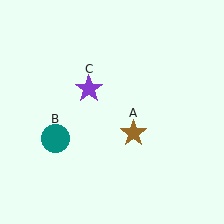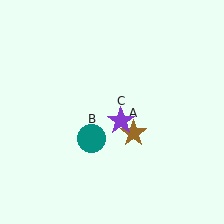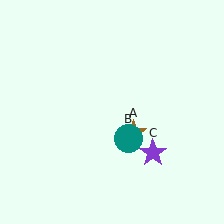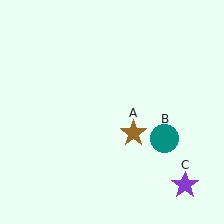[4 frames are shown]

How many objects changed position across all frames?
2 objects changed position: teal circle (object B), purple star (object C).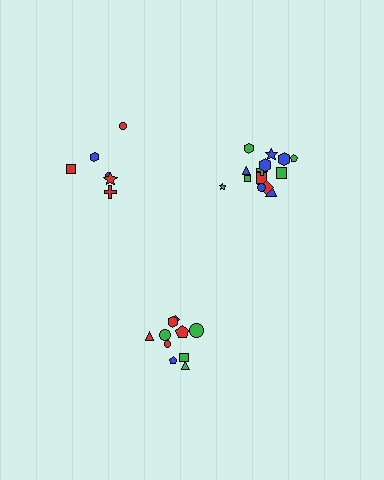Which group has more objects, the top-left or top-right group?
The top-right group.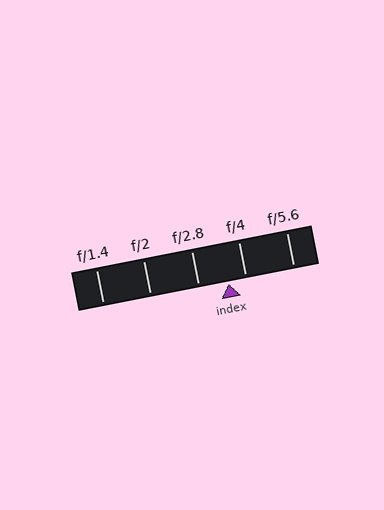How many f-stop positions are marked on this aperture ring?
There are 5 f-stop positions marked.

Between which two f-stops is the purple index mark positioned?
The index mark is between f/2.8 and f/4.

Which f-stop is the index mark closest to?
The index mark is closest to f/4.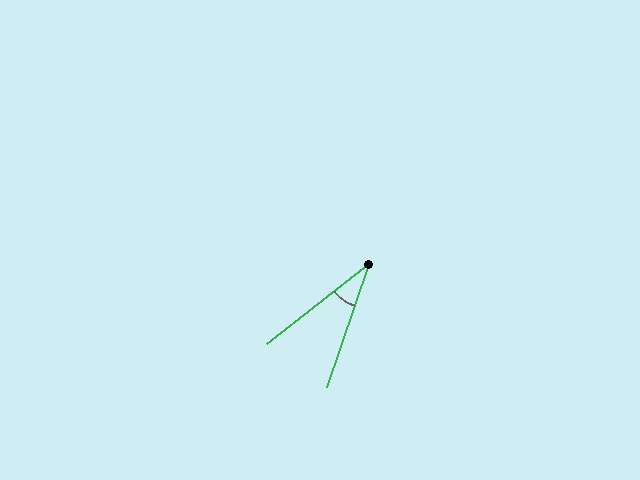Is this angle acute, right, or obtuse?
It is acute.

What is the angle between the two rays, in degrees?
Approximately 33 degrees.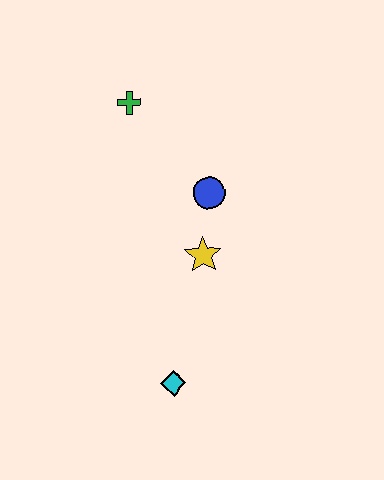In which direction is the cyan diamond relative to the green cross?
The cyan diamond is below the green cross.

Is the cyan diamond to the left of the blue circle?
Yes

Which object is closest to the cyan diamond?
The yellow star is closest to the cyan diamond.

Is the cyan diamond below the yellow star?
Yes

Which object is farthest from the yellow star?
The green cross is farthest from the yellow star.